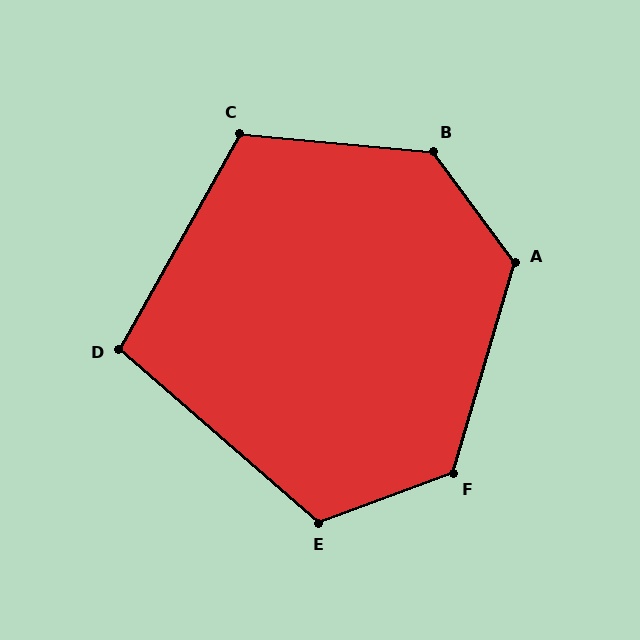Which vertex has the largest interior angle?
B, at approximately 132 degrees.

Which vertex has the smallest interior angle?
D, at approximately 102 degrees.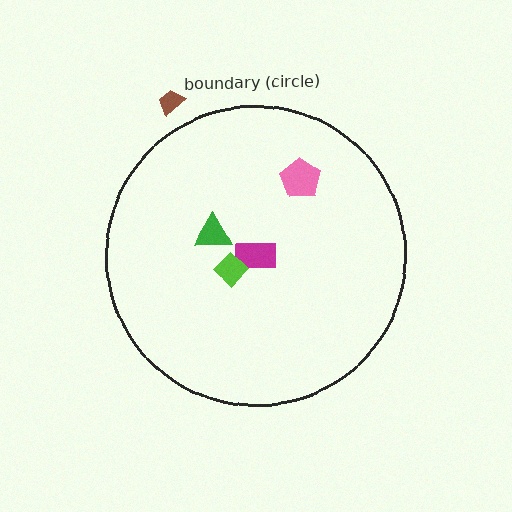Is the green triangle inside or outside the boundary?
Inside.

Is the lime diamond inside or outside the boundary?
Inside.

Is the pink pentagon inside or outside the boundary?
Inside.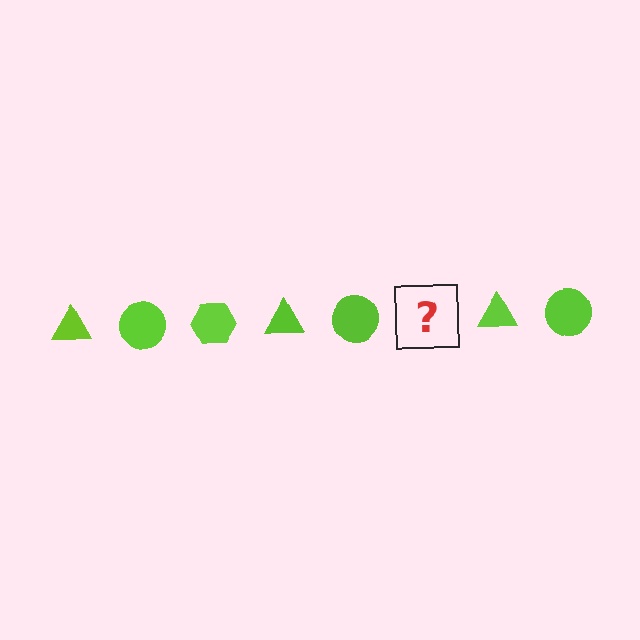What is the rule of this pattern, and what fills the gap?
The rule is that the pattern cycles through triangle, circle, hexagon shapes in lime. The gap should be filled with a lime hexagon.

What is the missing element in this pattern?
The missing element is a lime hexagon.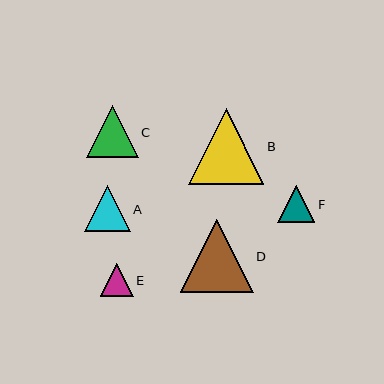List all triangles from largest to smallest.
From largest to smallest: B, D, C, A, F, E.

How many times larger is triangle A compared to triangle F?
Triangle A is approximately 1.2 times the size of triangle F.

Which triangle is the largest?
Triangle B is the largest with a size of approximately 75 pixels.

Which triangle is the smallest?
Triangle E is the smallest with a size of approximately 33 pixels.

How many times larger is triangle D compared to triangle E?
Triangle D is approximately 2.2 times the size of triangle E.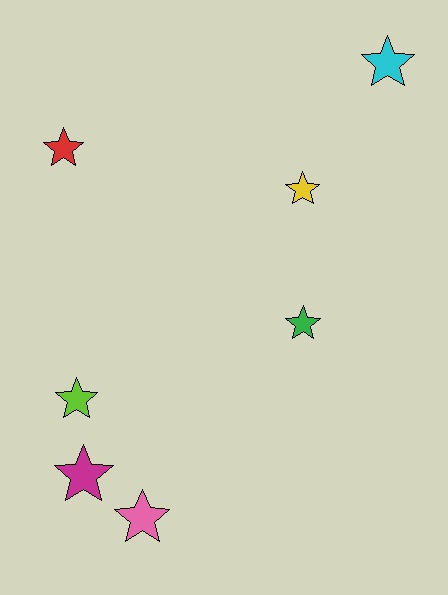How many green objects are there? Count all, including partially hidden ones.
There is 1 green object.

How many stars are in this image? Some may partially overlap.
There are 7 stars.